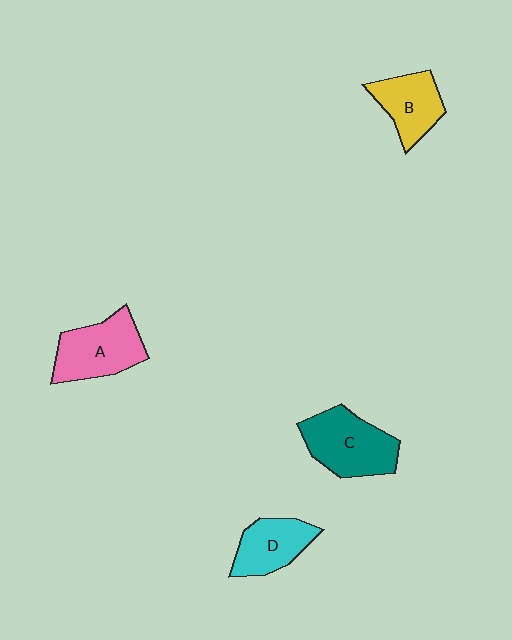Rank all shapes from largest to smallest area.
From largest to smallest: C (teal), A (pink), B (yellow), D (cyan).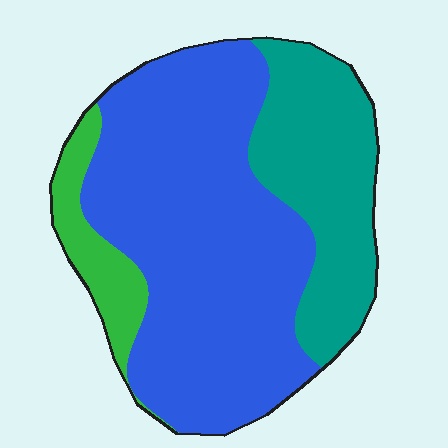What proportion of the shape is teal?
Teal takes up about one quarter (1/4) of the shape.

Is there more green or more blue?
Blue.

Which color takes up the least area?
Green, at roughly 10%.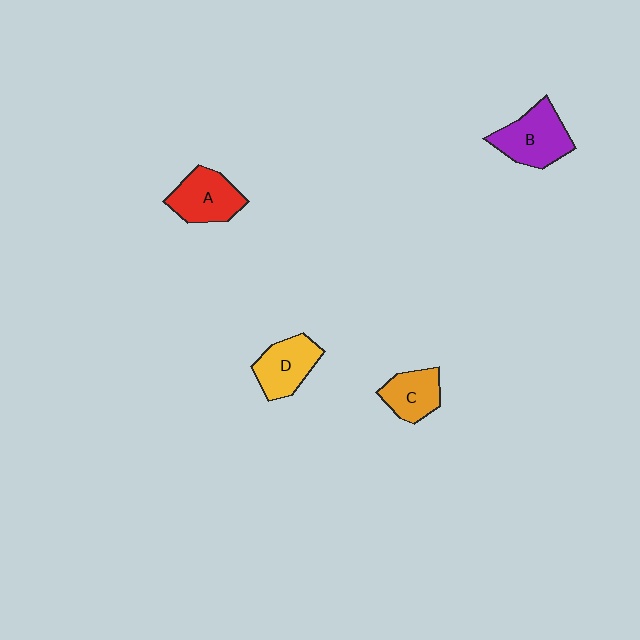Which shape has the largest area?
Shape B (purple).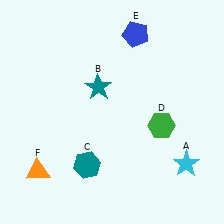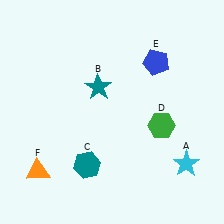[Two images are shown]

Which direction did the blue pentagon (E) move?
The blue pentagon (E) moved down.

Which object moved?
The blue pentagon (E) moved down.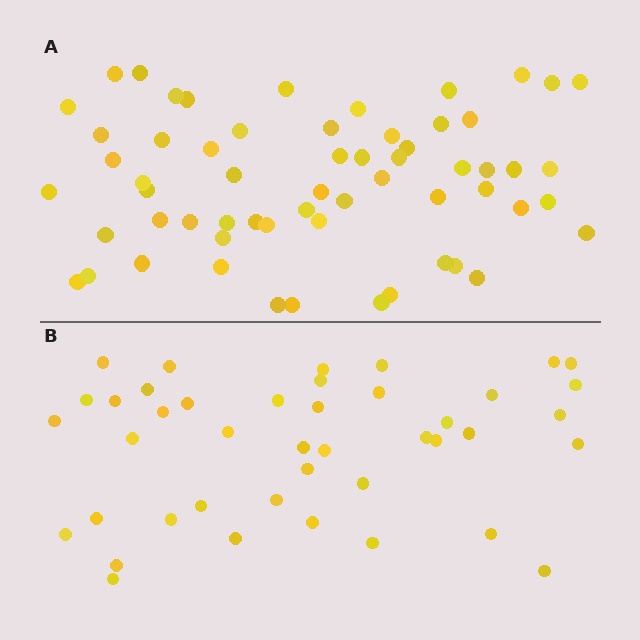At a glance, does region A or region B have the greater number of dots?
Region A (the top region) has more dots.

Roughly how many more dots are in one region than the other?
Region A has approximately 20 more dots than region B.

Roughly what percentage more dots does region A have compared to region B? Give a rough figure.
About 45% more.